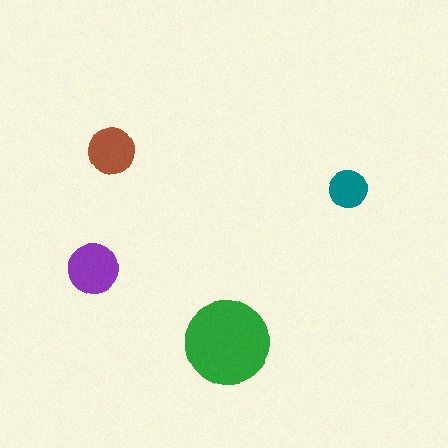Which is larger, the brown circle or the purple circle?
The purple one.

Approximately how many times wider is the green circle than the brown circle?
About 2 times wider.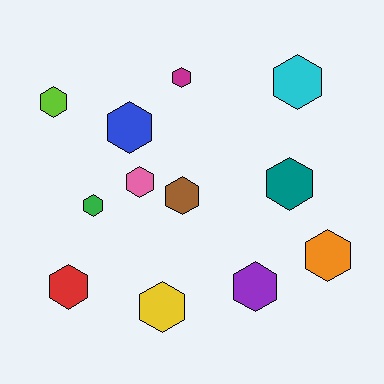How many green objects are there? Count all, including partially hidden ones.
There is 1 green object.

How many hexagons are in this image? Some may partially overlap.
There are 12 hexagons.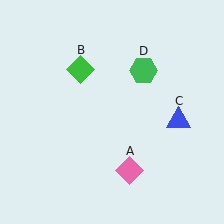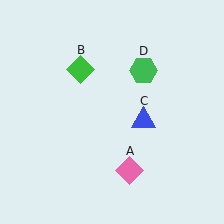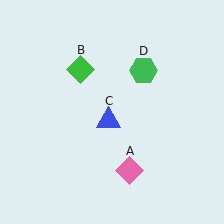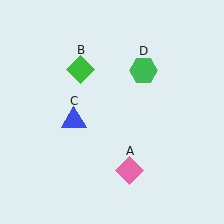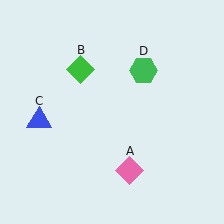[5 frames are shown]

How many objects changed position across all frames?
1 object changed position: blue triangle (object C).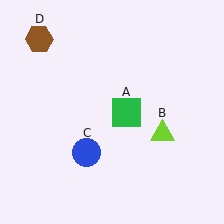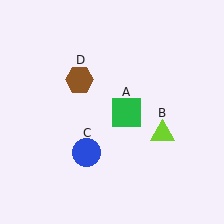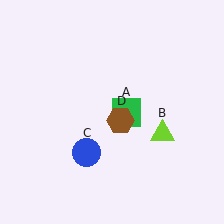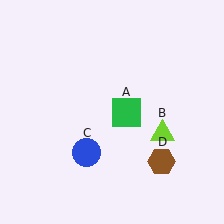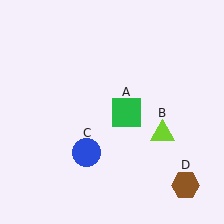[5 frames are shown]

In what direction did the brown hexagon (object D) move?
The brown hexagon (object D) moved down and to the right.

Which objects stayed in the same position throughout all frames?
Green square (object A) and lime triangle (object B) and blue circle (object C) remained stationary.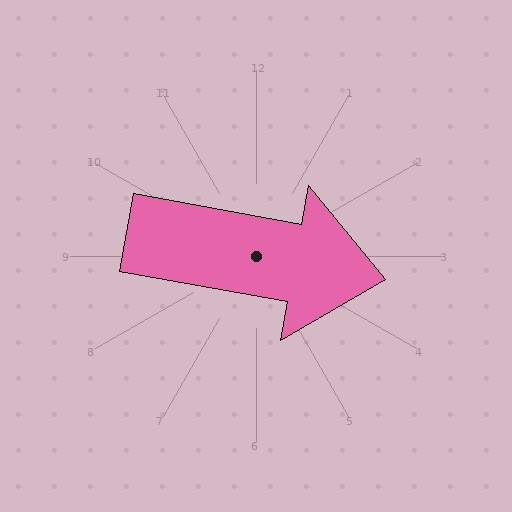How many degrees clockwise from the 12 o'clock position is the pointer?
Approximately 100 degrees.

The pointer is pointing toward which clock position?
Roughly 3 o'clock.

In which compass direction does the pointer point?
East.